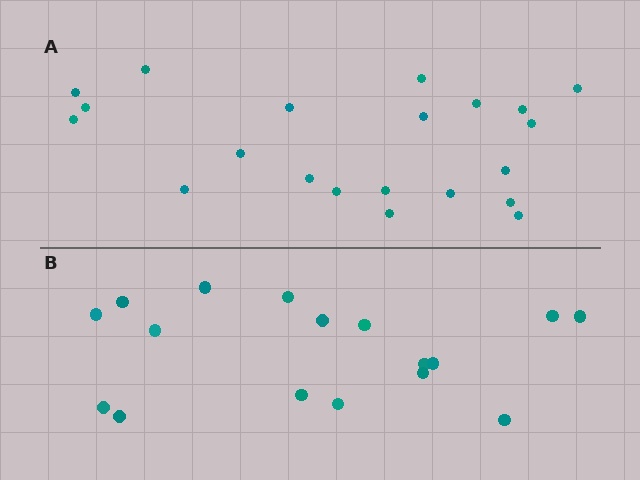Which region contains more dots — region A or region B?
Region A (the top region) has more dots.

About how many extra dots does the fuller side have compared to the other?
Region A has about 4 more dots than region B.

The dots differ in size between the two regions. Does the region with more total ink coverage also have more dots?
No. Region B has more total ink coverage because its dots are larger, but region A actually contains more individual dots. Total area can be misleading — the number of items is what matters here.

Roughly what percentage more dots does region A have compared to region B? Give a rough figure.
About 25% more.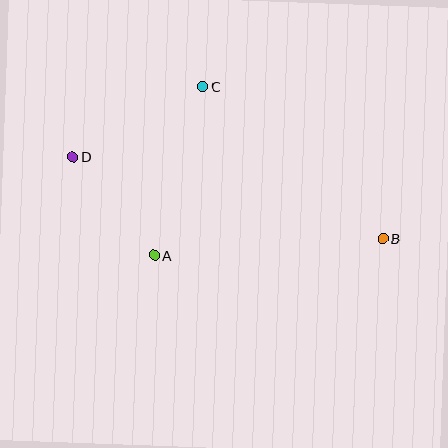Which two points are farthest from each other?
Points B and D are farthest from each other.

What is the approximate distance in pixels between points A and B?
The distance between A and B is approximately 229 pixels.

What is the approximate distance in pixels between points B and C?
The distance between B and C is approximately 235 pixels.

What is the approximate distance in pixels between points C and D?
The distance between C and D is approximately 148 pixels.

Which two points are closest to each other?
Points A and D are closest to each other.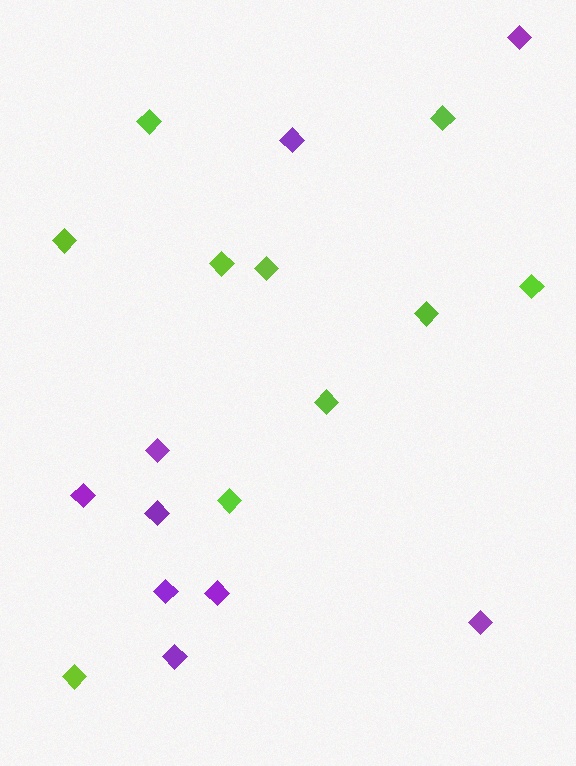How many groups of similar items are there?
There are 2 groups: one group of lime diamonds (10) and one group of purple diamonds (9).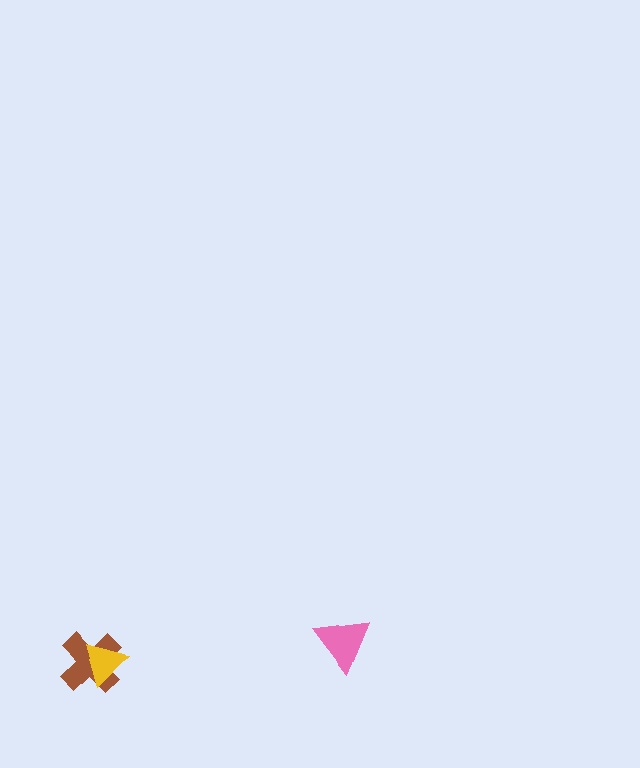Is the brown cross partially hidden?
Yes, it is partially covered by another shape.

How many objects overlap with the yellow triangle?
1 object overlaps with the yellow triangle.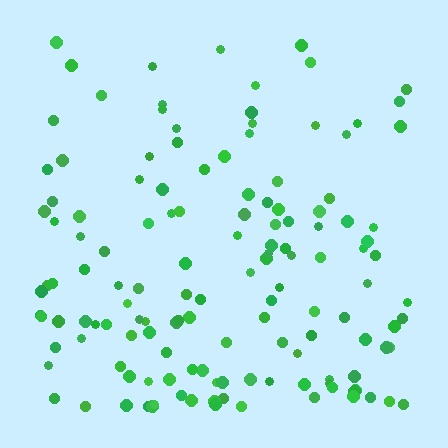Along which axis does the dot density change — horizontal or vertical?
Vertical.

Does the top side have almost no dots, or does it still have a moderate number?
Still a moderate number, just noticeably fewer than the bottom.